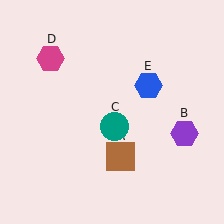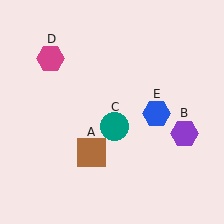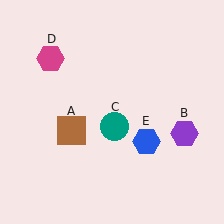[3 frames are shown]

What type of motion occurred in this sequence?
The brown square (object A), blue hexagon (object E) rotated clockwise around the center of the scene.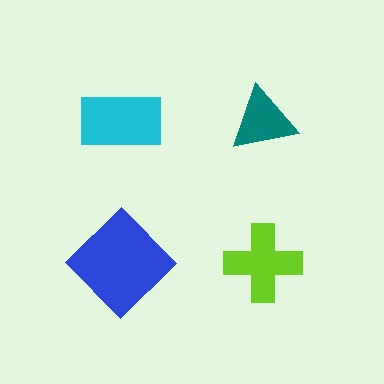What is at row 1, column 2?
A teal triangle.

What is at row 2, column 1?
A blue diamond.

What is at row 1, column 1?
A cyan rectangle.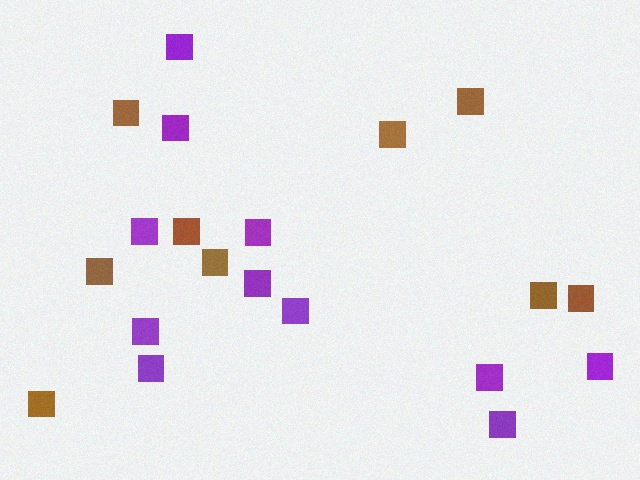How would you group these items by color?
There are 2 groups: one group of purple squares (11) and one group of brown squares (9).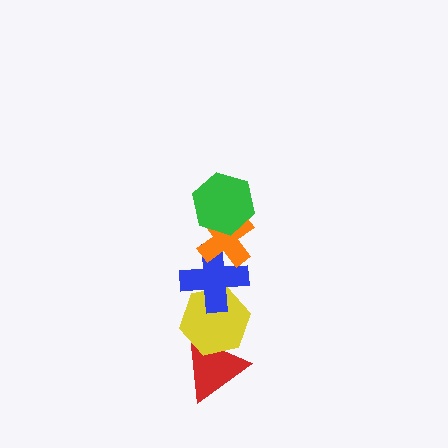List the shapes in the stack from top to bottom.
From top to bottom: the green hexagon, the orange cross, the blue cross, the yellow hexagon, the red triangle.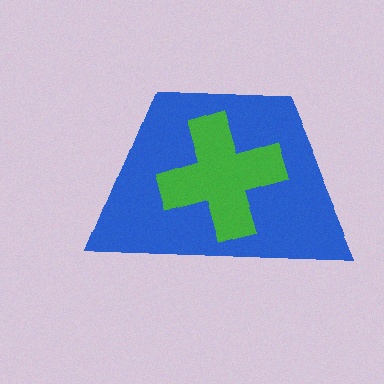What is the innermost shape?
The green cross.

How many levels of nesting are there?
2.